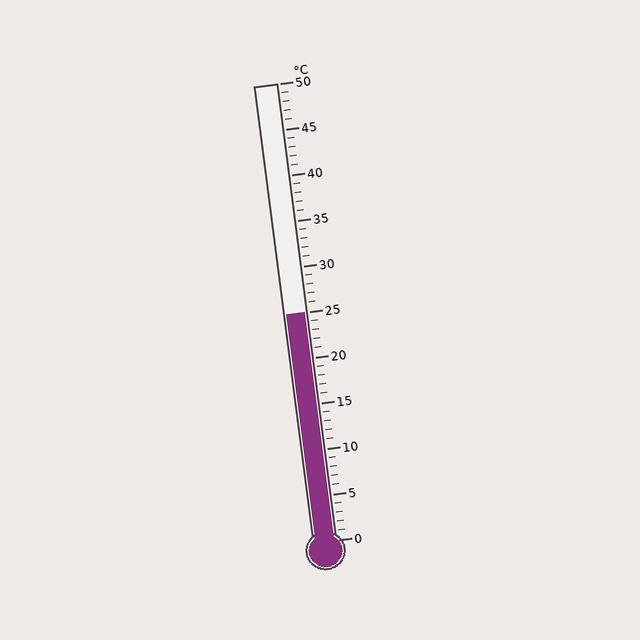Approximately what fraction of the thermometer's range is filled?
The thermometer is filled to approximately 50% of its range.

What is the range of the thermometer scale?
The thermometer scale ranges from 0°C to 50°C.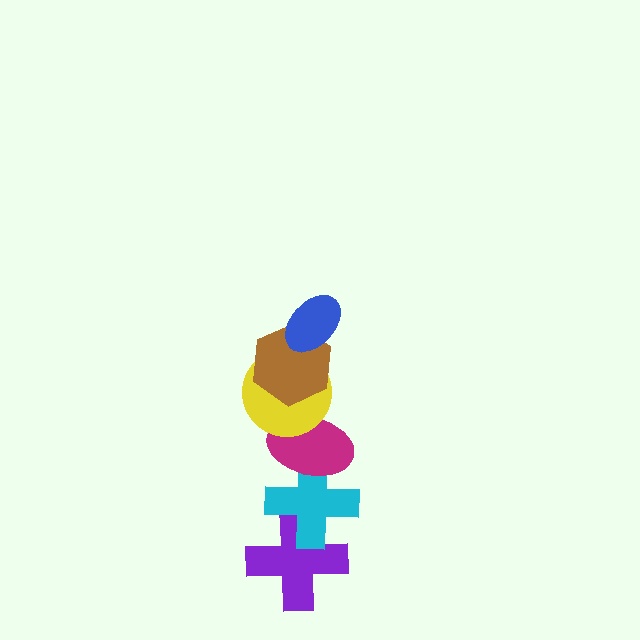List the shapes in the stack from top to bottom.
From top to bottom: the blue ellipse, the brown hexagon, the yellow circle, the magenta ellipse, the cyan cross, the purple cross.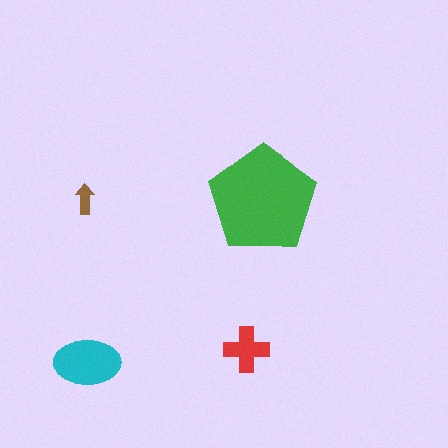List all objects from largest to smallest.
The green pentagon, the cyan ellipse, the red cross, the brown arrow.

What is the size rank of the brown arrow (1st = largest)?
4th.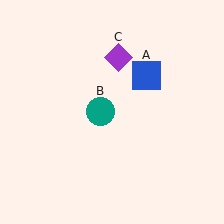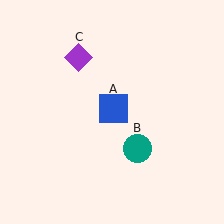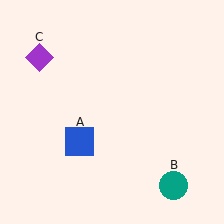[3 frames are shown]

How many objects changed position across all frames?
3 objects changed position: blue square (object A), teal circle (object B), purple diamond (object C).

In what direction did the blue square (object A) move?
The blue square (object A) moved down and to the left.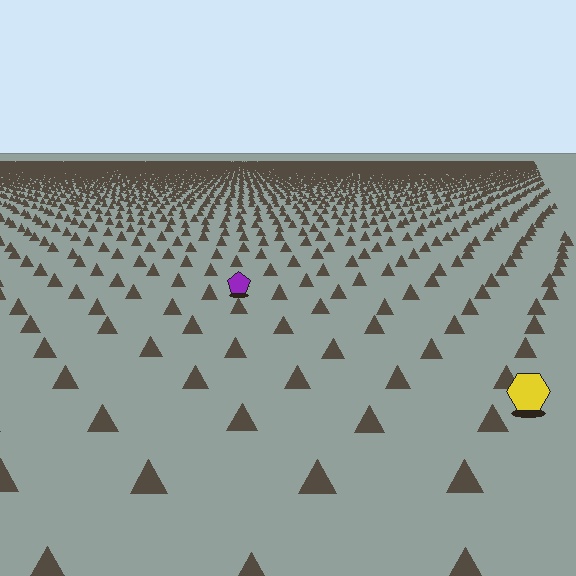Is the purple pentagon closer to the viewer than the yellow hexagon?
No. The yellow hexagon is closer — you can tell from the texture gradient: the ground texture is coarser near it.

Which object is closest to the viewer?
The yellow hexagon is closest. The texture marks near it are larger and more spread out.